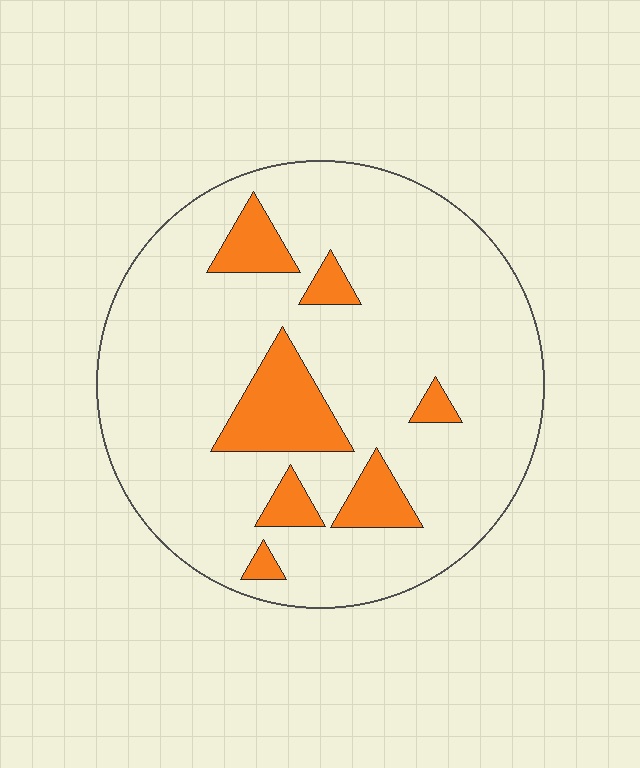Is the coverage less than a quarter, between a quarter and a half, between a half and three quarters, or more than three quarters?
Less than a quarter.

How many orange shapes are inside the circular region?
7.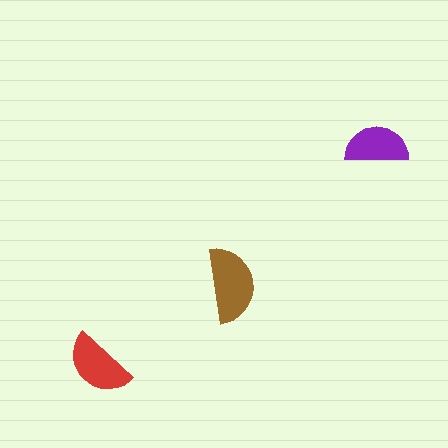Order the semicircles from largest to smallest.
the brown one, the red one, the purple one.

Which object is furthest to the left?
The red semicircle is leftmost.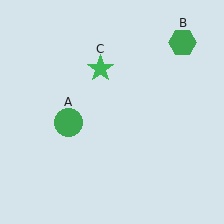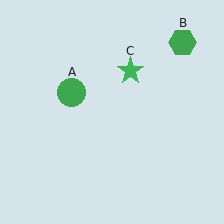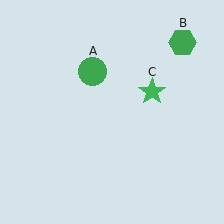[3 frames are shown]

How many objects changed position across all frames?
2 objects changed position: green circle (object A), green star (object C).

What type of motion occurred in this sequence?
The green circle (object A), green star (object C) rotated clockwise around the center of the scene.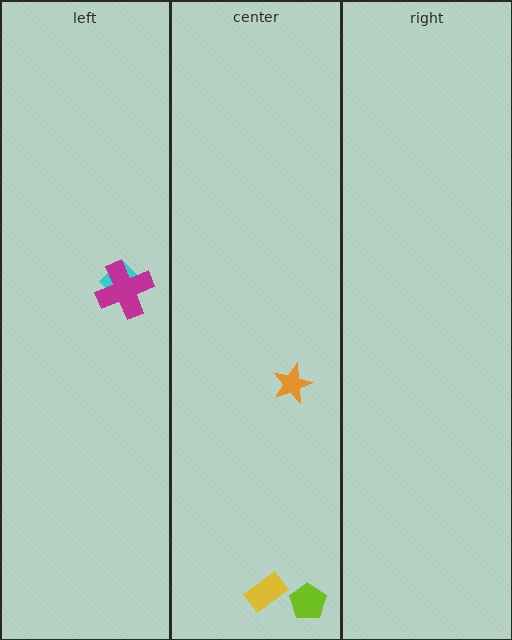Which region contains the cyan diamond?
The left region.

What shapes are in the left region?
The cyan diamond, the magenta cross.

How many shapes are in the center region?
3.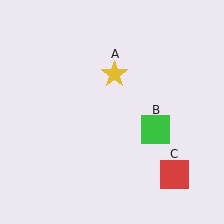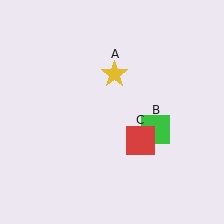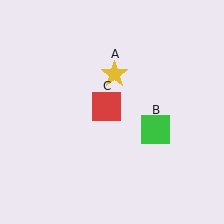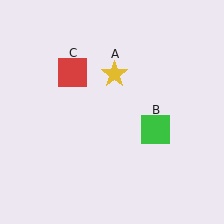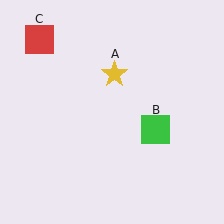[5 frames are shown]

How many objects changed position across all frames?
1 object changed position: red square (object C).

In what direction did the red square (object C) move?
The red square (object C) moved up and to the left.